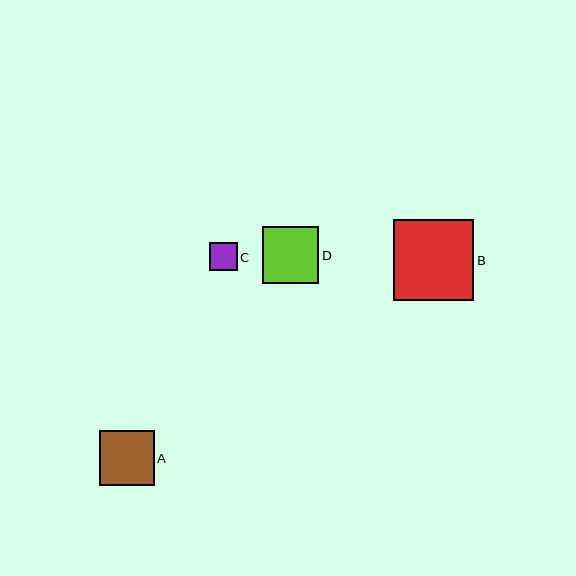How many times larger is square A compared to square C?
Square A is approximately 2.0 times the size of square C.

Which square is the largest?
Square B is the largest with a size of approximately 81 pixels.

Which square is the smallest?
Square C is the smallest with a size of approximately 27 pixels.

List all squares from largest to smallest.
From largest to smallest: B, D, A, C.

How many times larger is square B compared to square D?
Square B is approximately 1.4 times the size of square D.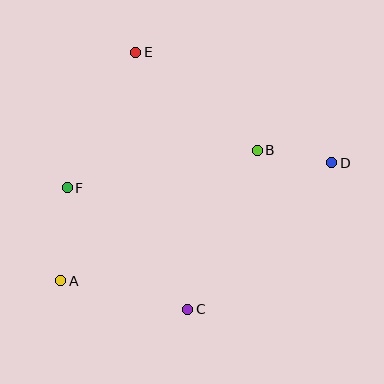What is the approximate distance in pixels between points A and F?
The distance between A and F is approximately 93 pixels.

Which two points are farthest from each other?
Points A and D are farthest from each other.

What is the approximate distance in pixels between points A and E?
The distance between A and E is approximately 241 pixels.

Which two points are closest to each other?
Points B and D are closest to each other.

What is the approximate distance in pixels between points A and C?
The distance between A and C is approximately 130 pixels.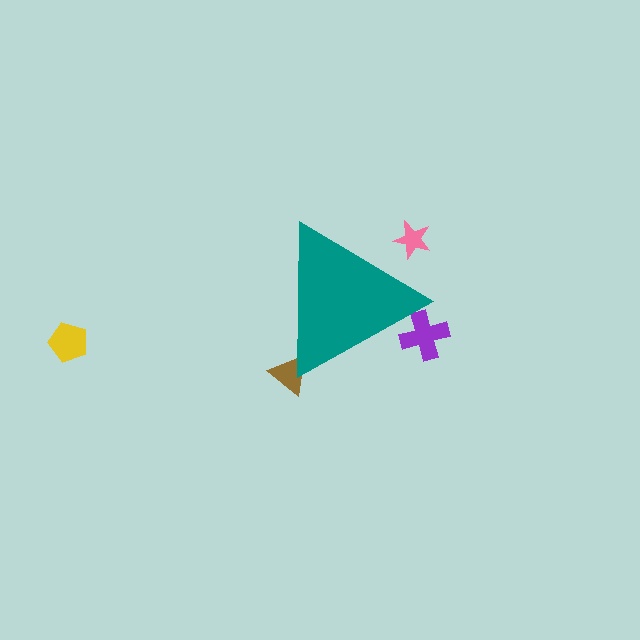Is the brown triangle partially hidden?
Yes, the brown triangle is partially hidden behind the teal triangle.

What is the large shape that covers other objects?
A teal triangle.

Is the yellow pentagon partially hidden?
No, the yellow pentagon is fully visible.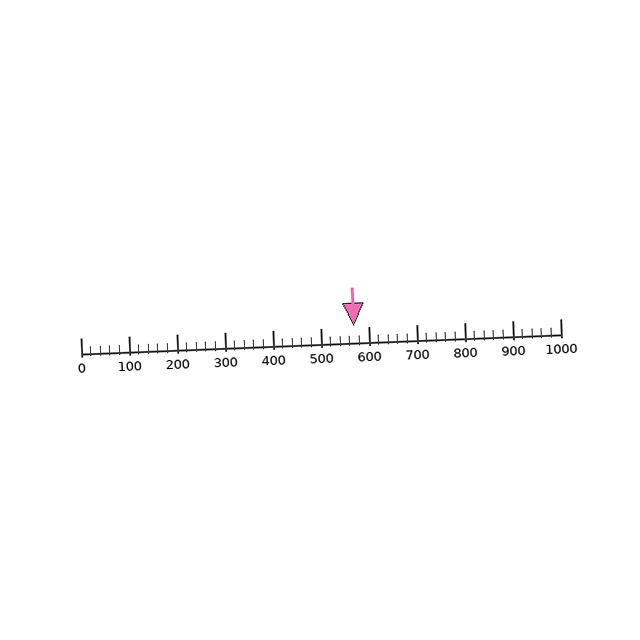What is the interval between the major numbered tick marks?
The major tick marks are spaced 100 units apart.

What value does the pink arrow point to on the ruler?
The pink arrow points to approximately 569.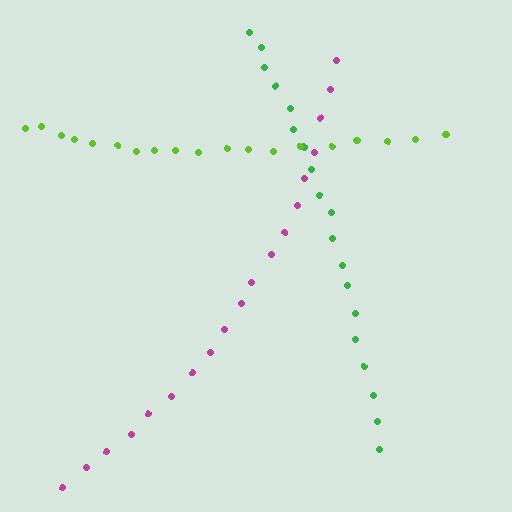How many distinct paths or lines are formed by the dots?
There are 3 distinct paths.